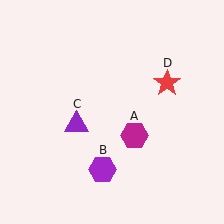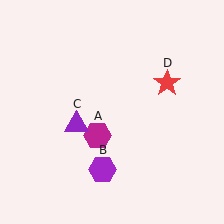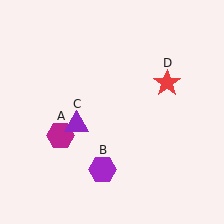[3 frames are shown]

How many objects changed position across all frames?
1 object changed position: magenta hexagon (object A).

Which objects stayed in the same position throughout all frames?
Purple hexagon (object B) and purple triangle (object C) and red star (object D) remained stationary.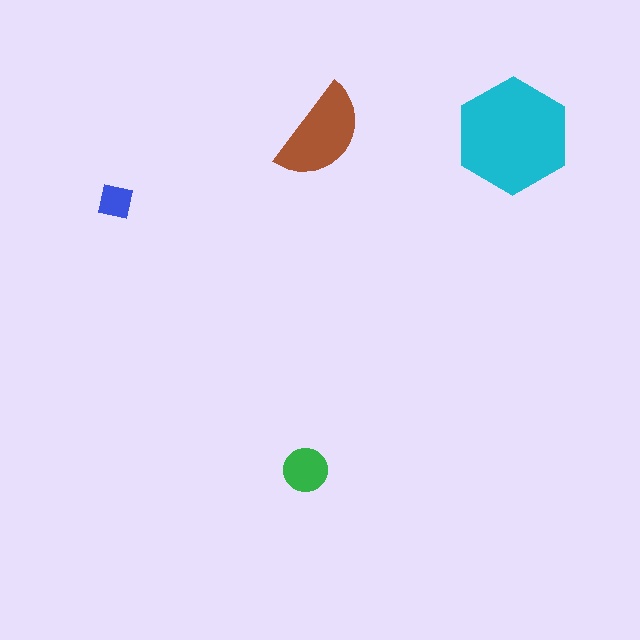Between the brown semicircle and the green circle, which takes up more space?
The brown semicircle.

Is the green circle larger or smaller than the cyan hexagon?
Smaller.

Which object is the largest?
The cyan hexagon.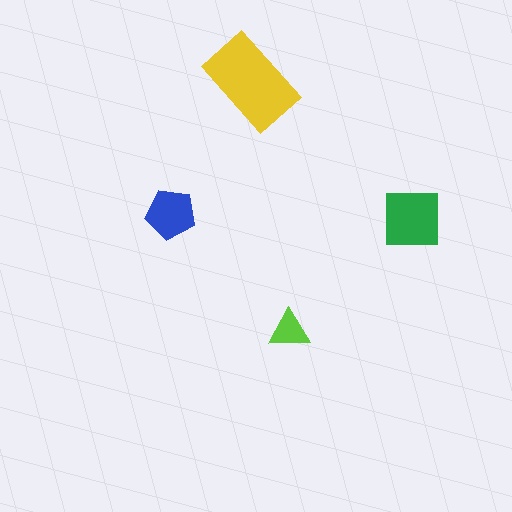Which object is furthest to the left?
The blue pentagon is leftmost.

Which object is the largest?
The yellow rectangle.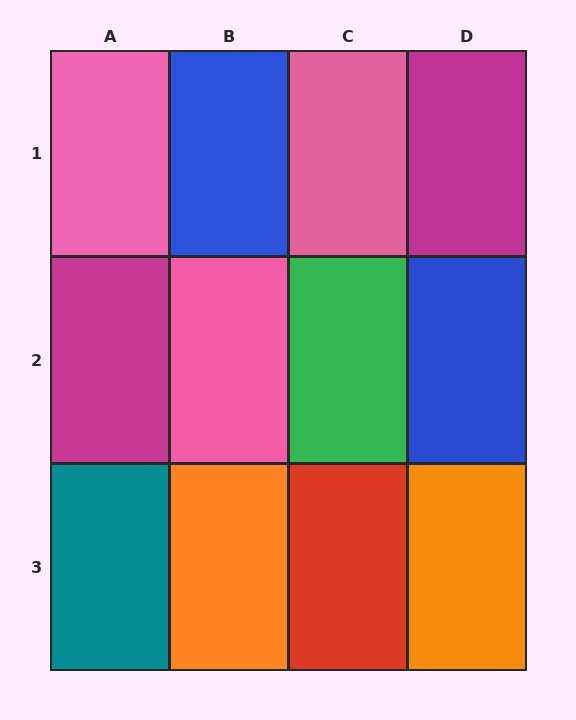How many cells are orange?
2 cells are orange.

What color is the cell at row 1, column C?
Pink.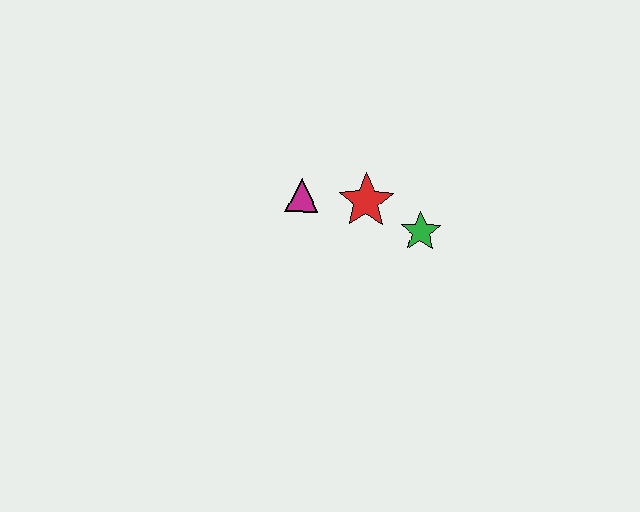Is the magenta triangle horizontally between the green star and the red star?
No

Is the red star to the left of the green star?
Yes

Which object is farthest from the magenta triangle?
The green star is farthest from the magenta triangle.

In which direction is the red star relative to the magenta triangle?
The red star is to the right of the magenta triangle.